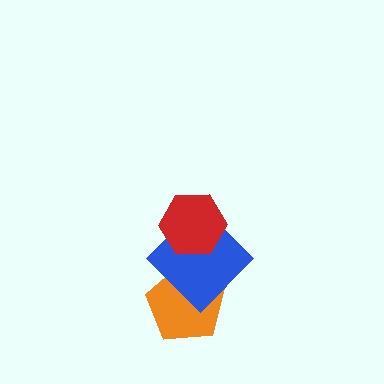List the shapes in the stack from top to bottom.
From top to bottom: the red hexagon, the blue diamond, the orange pentagon.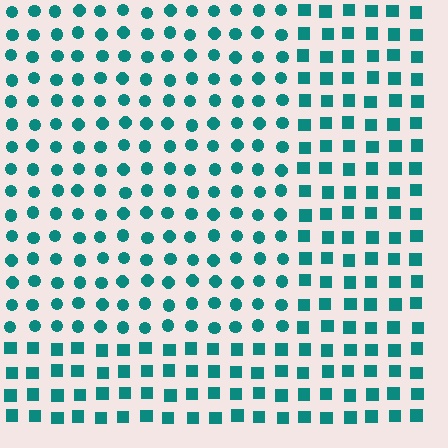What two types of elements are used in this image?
The image uses circles inside the rectangle region and squares outside it.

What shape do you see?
I see a rectangle.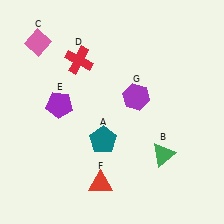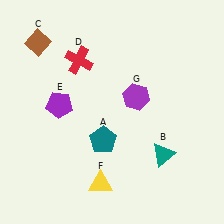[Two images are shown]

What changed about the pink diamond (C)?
In Image 1, C is pink. In Image 2, it changed to brown.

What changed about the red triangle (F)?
In Image 1, F is red. In Image 2, it changed to yellow.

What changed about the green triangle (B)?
In Image 1, B is green. In Image 2, it changed to teal.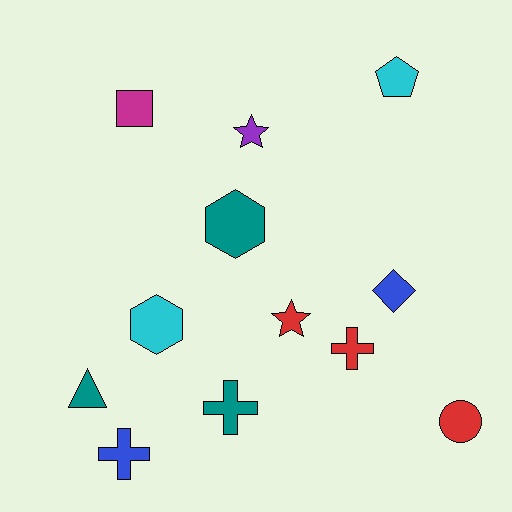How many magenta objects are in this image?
There is 1 magenta object.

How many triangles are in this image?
There is 1 triangle.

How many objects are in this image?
There are 12 objects.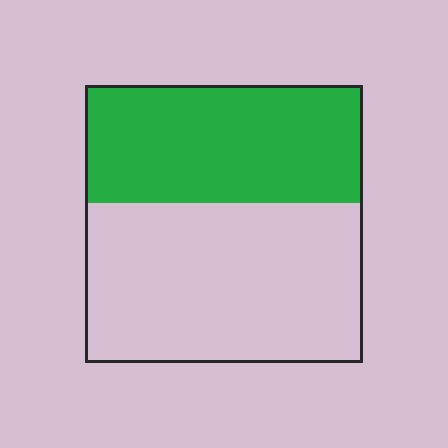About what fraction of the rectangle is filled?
About two fifths (2/5).